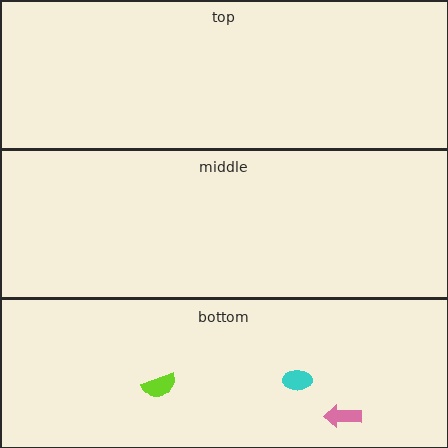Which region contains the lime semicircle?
The bottom region.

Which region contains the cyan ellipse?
The bottom region.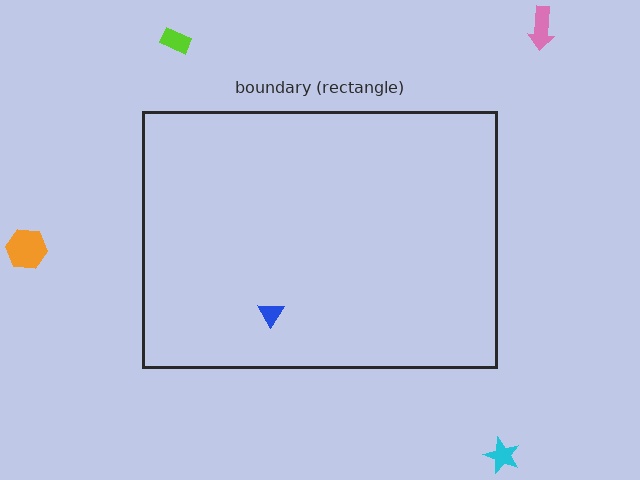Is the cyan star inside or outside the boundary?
Outside.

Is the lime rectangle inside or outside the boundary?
Outside.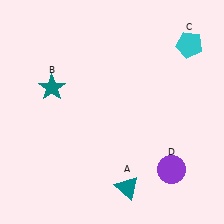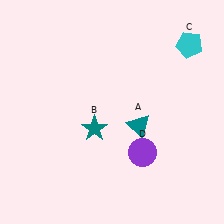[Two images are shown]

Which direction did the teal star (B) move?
The teal star (B) moved right.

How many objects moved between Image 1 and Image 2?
3 objects moved between the two images.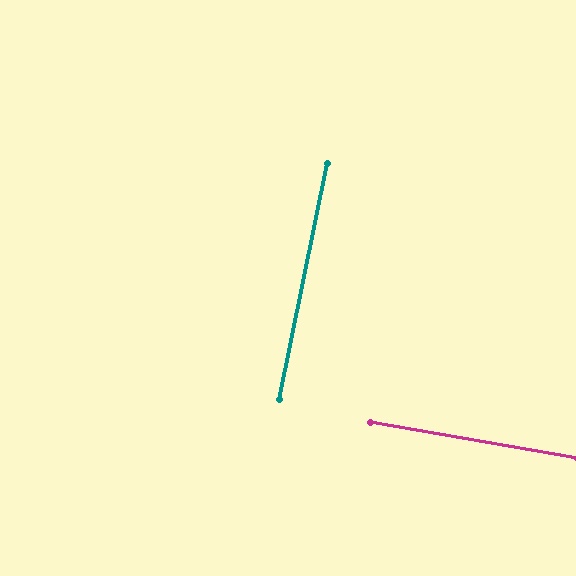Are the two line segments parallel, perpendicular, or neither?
Perpendicular — they meet at approximately 89°.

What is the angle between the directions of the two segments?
Approximately 89 degrees.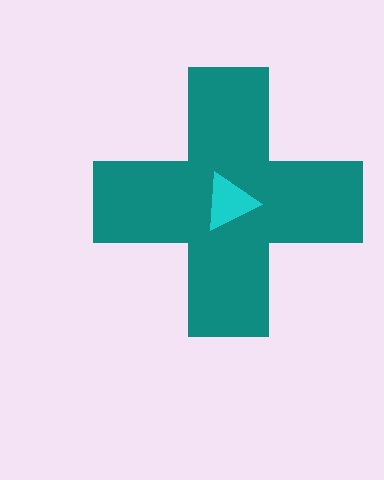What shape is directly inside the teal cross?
The cyan triangle.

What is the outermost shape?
The teal cross.